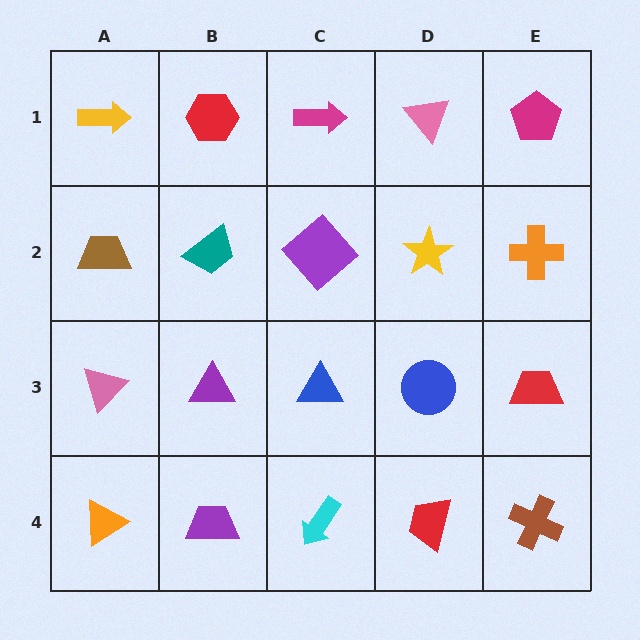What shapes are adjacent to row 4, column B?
A purple triangle (row 3, column B), an orange triangle (row 4, column A), a cyan arrow (row 4, column C).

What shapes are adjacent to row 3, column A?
A brown trapezoid (row 2, column A), an orange triangle (row 4, column A), a purple triangle (row 3, column B).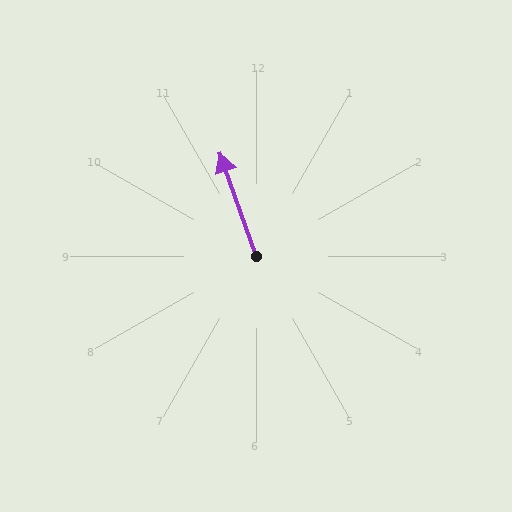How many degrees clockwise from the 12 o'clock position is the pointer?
Approximately 340 degrees.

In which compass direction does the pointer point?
North.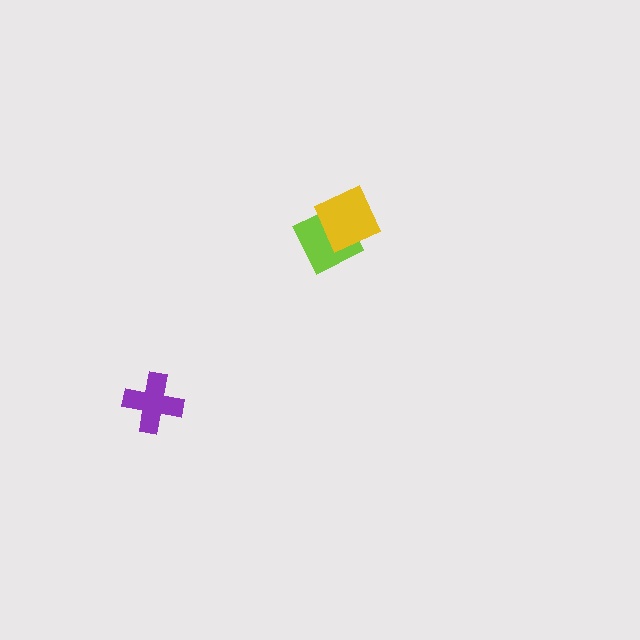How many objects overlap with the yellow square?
1 object overlaps with the yellow square.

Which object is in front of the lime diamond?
The yellow square is in front of the lime diamond.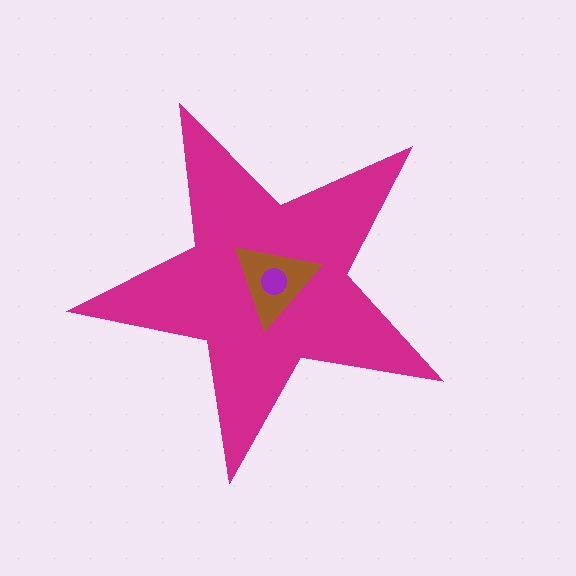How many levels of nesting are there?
3.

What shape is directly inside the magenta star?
The brown triangle.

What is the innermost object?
The purple circle.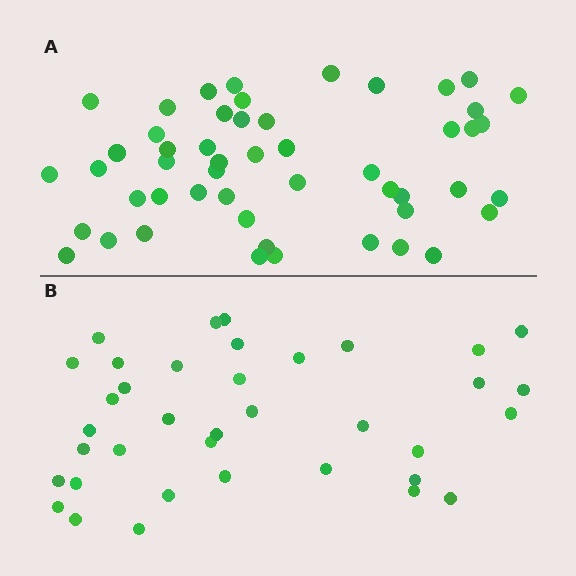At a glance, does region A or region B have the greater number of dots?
Region A (the top region) has more dots.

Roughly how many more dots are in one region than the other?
Region A has approximately 15 more dots than region B.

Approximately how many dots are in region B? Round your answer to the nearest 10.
About 40 dots. (The exact count is 37, which rounds to 40.)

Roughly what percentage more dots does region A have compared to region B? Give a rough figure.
About 40% more.